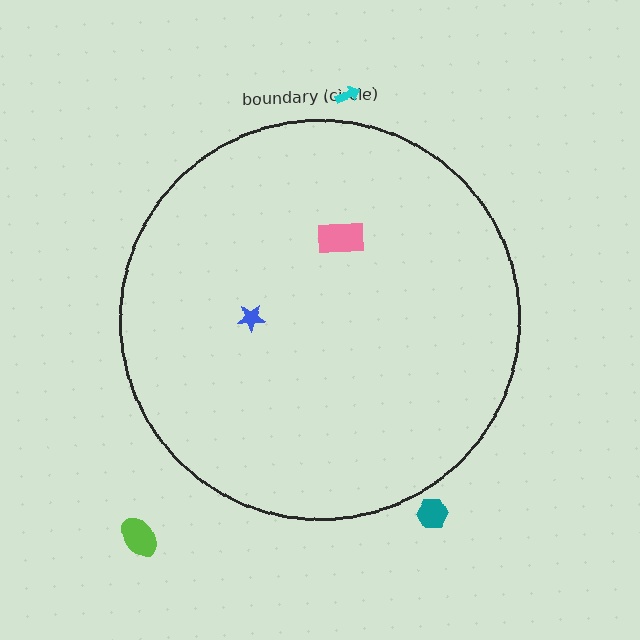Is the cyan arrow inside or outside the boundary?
Outside.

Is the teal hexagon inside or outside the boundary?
Outside.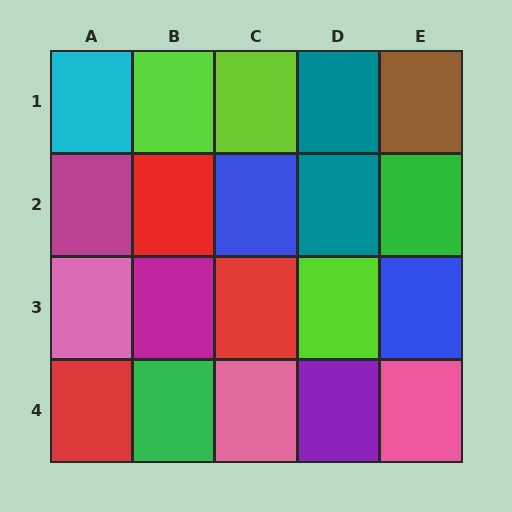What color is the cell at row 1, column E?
Brown.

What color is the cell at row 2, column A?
Magenta.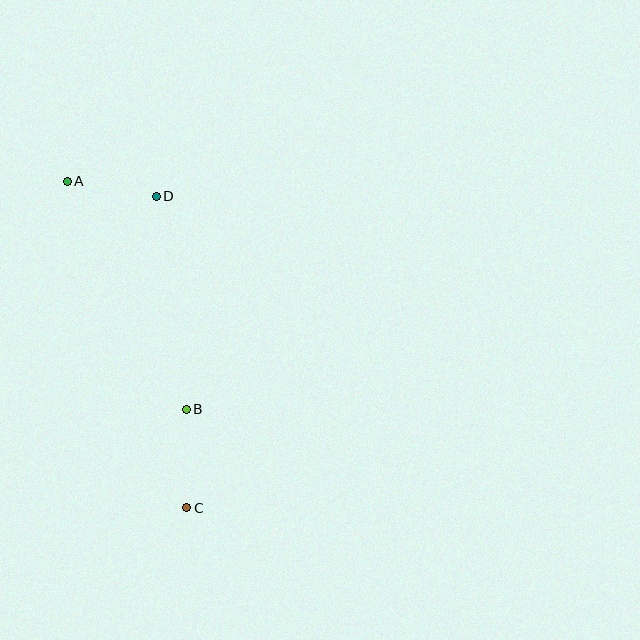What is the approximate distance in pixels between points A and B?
The distance between A and B is approximately 257 pixels.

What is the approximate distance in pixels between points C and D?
The distance between C and D is approximately 313 pixels.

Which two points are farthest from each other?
Points A and C are farthest from each other.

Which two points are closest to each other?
Points A and D are closest to each other.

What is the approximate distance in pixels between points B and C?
The distance between B and C is approximately 99 pixels.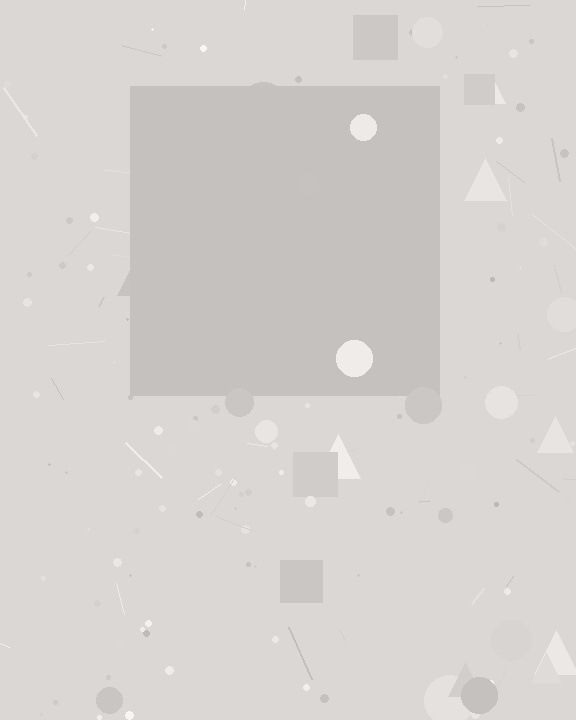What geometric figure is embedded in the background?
A square is embedded in the background.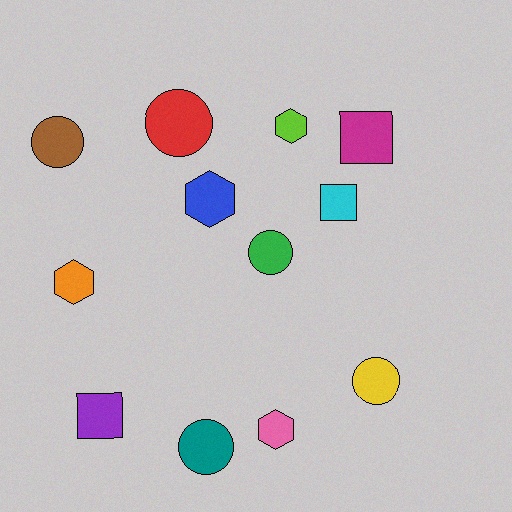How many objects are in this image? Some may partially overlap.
There are 12 objects.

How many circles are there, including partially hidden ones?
There are 5 circles.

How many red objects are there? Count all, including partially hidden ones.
There is 1 red object.